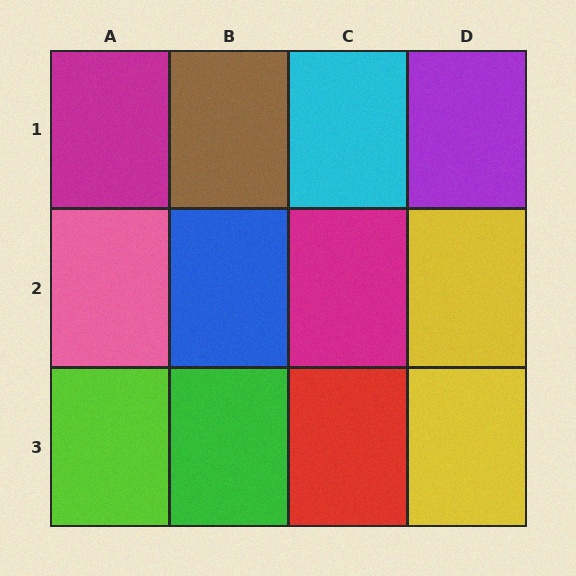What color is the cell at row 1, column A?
Magenta.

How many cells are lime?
1 cell is lime.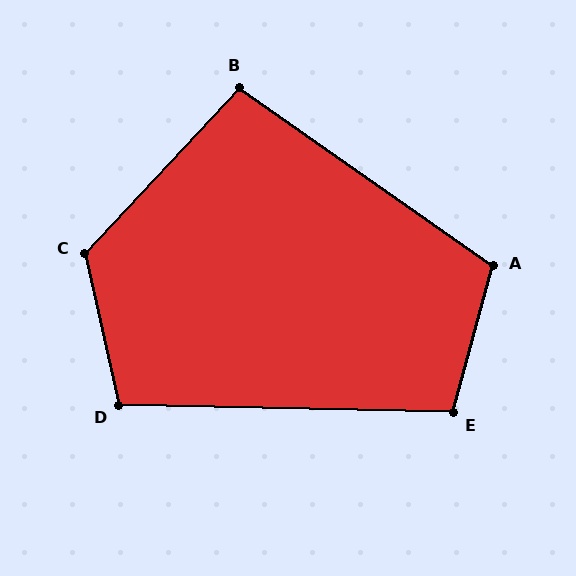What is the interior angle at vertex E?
Approximately 104 degrees (obtuse).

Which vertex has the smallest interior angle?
B, at approximately 98 degrees.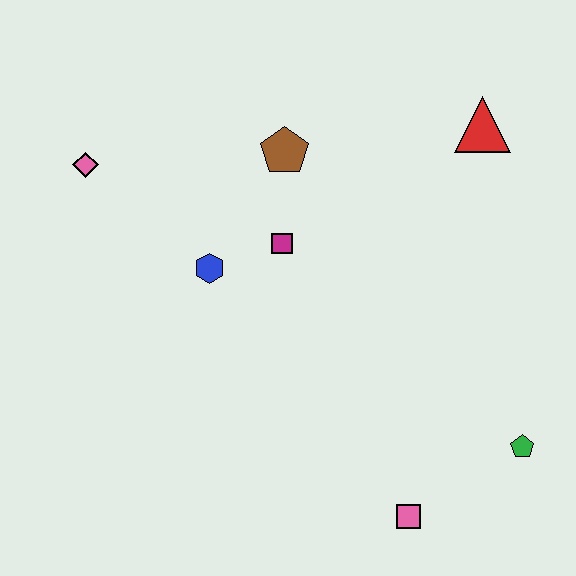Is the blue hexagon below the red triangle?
Yes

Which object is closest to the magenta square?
The blue hexagon is closest to the magenta square.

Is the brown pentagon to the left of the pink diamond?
No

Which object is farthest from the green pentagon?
The pink diamond is farthest from the green pentagon.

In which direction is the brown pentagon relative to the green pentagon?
The brown pentagon is above the green pentagon.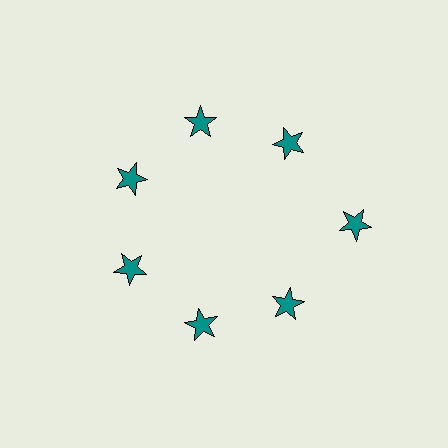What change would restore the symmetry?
The symmetry would be restored by moving it inward, back onto the ring so that all 7 stars sit at equal angles and equal distance from the center.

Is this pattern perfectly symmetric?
No. The 7 teal stars are arranged in a ring, but one element near the 3 o'clock position is pushed outward from the center, breaking the 7-fold rotational symmetry.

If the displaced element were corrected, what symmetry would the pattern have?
It would have 7-fold rotational symmetry — the pattern would map onto itself every 51 degrees.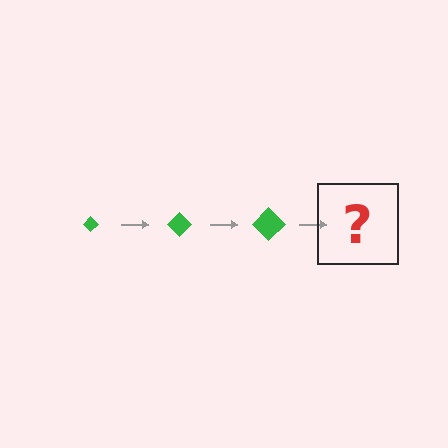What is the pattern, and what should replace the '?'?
The pattern is that the diamond gets progressively larger each step. The '?' should be a green diamond, larger than the previous one.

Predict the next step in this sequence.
The next step is a green diamond, larger than the previous one.